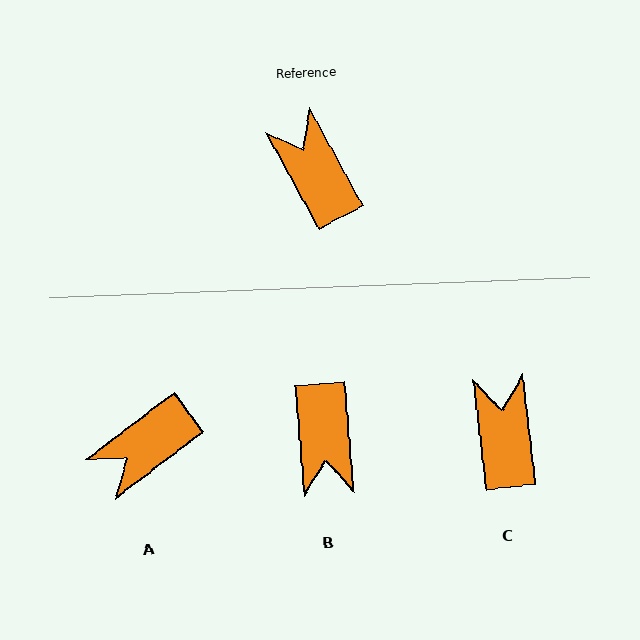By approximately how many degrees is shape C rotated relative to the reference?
Approximately 22 degrees clockwise.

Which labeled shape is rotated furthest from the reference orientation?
B, about 155 degrees away.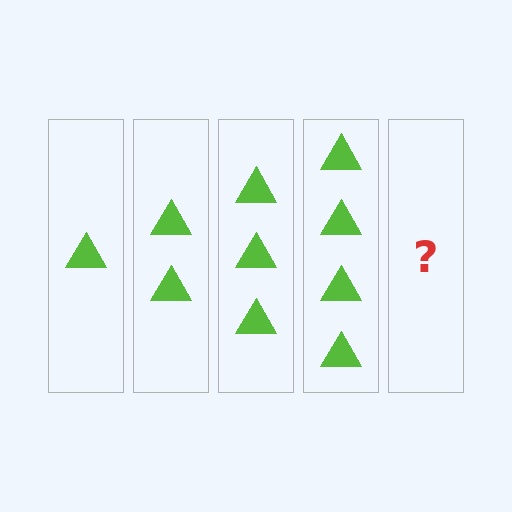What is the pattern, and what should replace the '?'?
The pattern is that each step adds one more triangle. The '?' should be 5 triangles.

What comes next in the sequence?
The next element should be 5 triangles.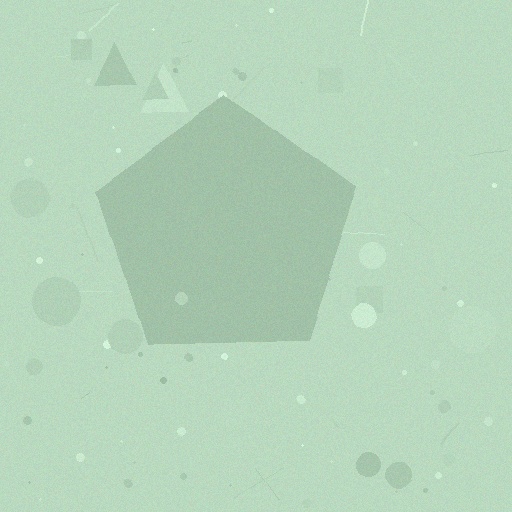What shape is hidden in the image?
A pentagon is hidden in the image.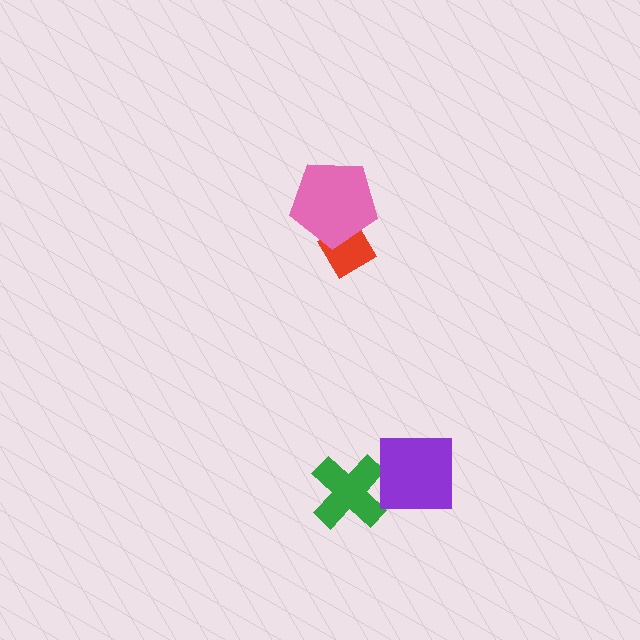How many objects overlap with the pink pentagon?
1 object overlaps with the pink pentagon.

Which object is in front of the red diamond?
The pink pentagon is in front of the red diamond.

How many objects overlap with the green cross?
0 objects overlap with the green cross.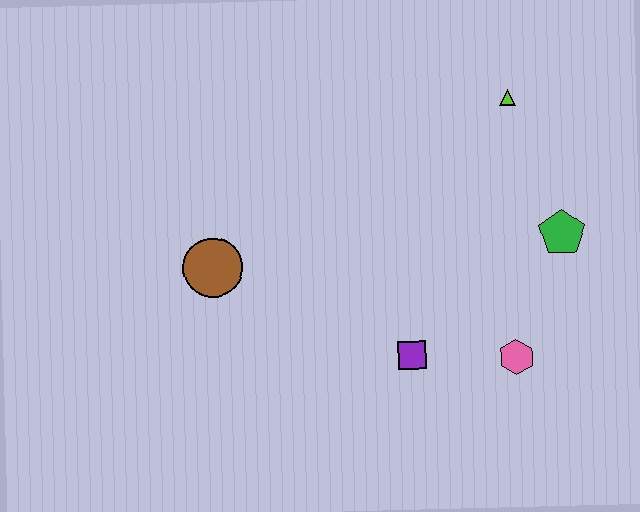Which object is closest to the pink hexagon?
The purple square is closest to the pink hexagon.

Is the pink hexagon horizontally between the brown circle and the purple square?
No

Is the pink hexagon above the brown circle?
No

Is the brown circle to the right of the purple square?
No